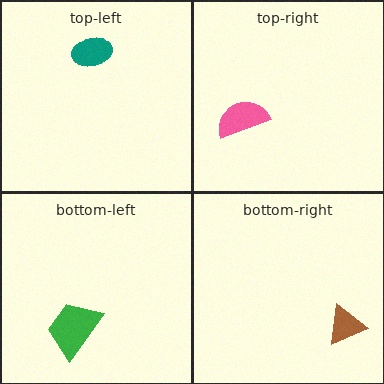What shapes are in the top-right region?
The pink semicircle.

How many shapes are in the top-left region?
1.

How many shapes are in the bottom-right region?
1.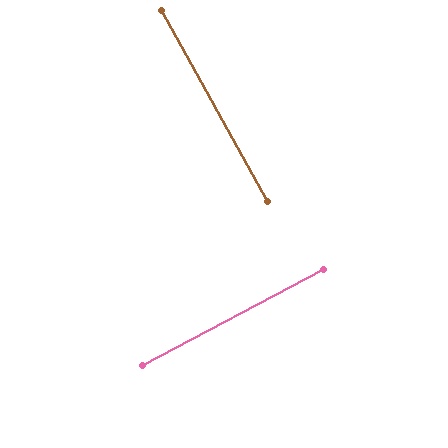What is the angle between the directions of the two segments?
Approximately 89 degrees.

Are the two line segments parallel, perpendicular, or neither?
Perpendicular — they meet at approximately 89°.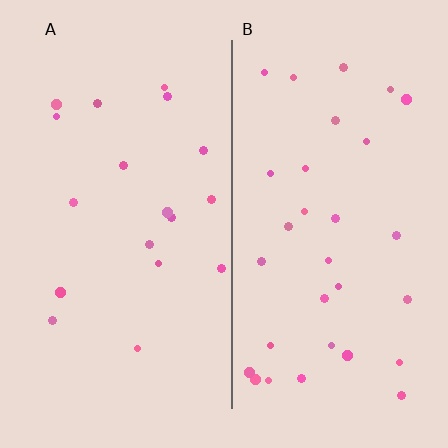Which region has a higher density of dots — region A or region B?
B (the right).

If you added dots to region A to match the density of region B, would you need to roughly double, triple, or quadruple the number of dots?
Approximately double.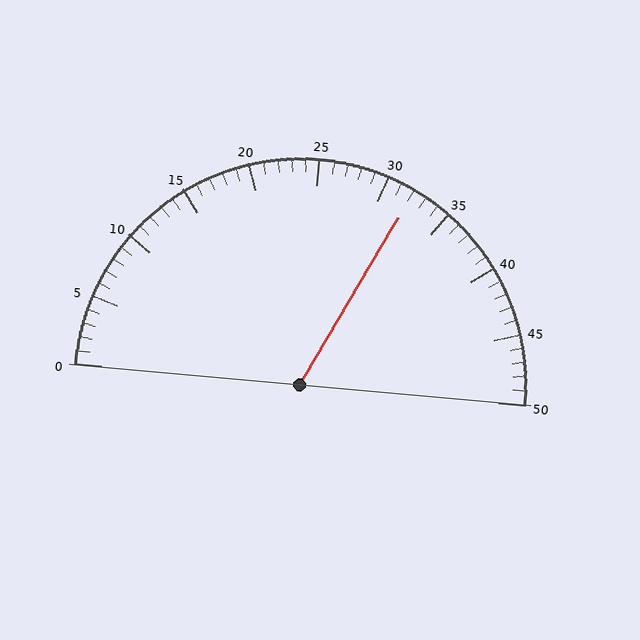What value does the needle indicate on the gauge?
The needle indicates approximately 32.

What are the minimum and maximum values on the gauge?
The gauge ranges from 0 to 50.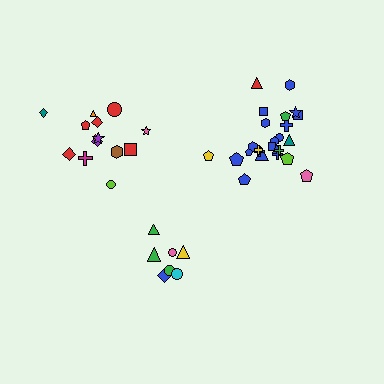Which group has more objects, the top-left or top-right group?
The top-right group.